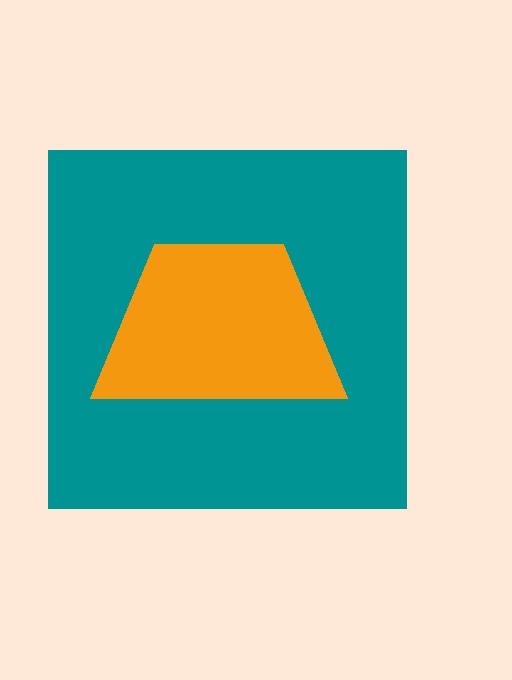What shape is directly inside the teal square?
The orange trapezoid.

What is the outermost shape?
The teal square.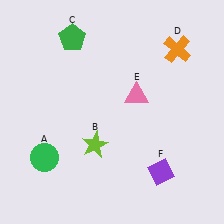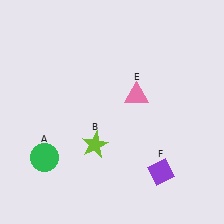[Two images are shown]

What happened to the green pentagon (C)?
The green pentagon (C) was removed in Image 2. It was in the top-left area of Image 1.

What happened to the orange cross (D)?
The orange cross (D) was removed in Image 2. It was in the top-right area of Image 1.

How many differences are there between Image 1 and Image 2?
There are 2 differences between the two images.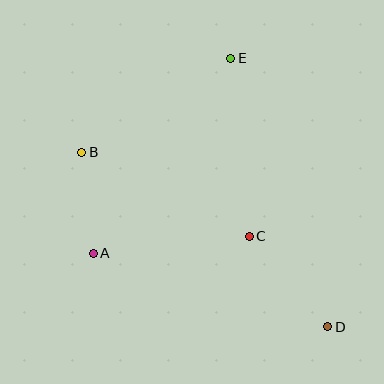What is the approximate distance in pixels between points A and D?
The distance between A and D is approximately 246 pixels.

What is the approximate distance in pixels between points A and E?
The distance between A and E is approximately 238 pixels.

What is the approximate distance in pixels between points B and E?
The distance between B and E is approximately 176 pixels.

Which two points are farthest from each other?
Points B and D are farthest from each other.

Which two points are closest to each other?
Points A and B are closest to each other.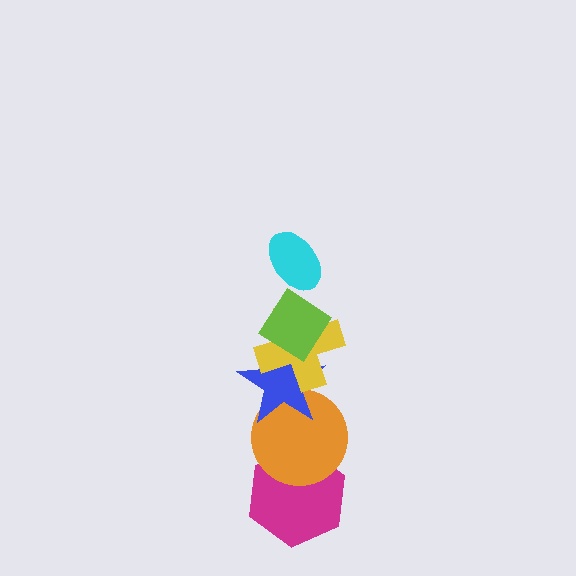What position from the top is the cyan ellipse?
The cyan ellipse is 1st from the top.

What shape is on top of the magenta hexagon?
The orange circle is on top of the magenta hexagon.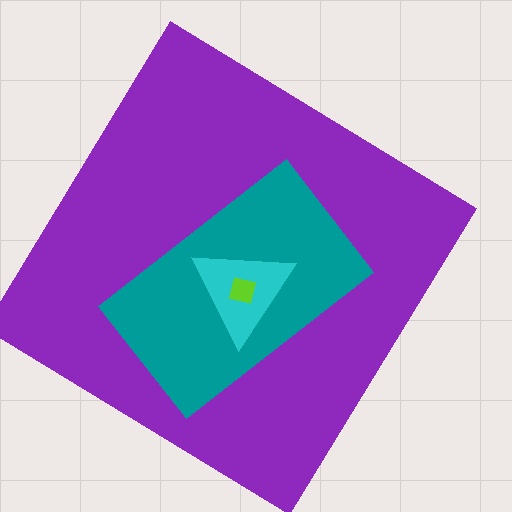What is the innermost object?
The lime square.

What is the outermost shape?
The purple diamond.